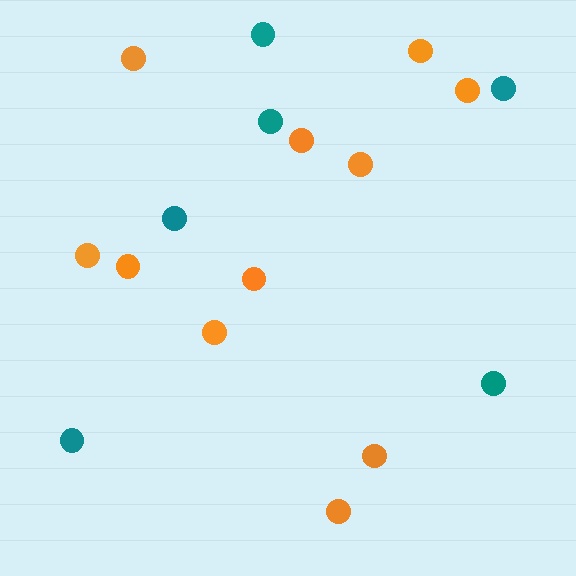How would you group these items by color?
There are 2 groups: one group of teal circles (6) and one group of orange circles (11).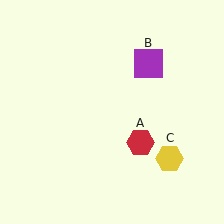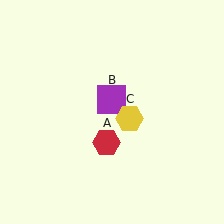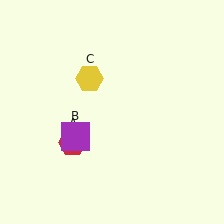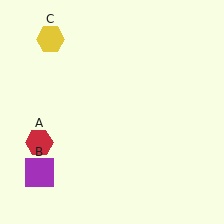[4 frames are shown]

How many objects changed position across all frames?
3 objects changed position: red hexagon (object A), purple square (object B), yellow hexagon (object C).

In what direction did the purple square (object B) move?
The purple square (object B) moved down and to the left.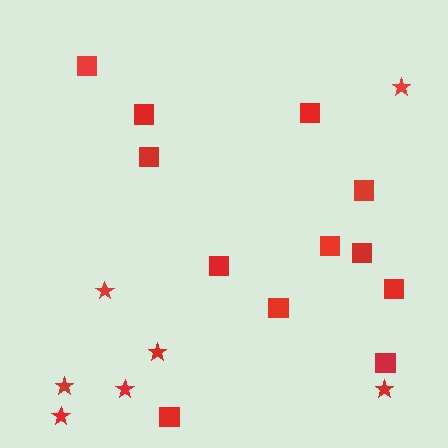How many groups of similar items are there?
There are 2 groups: one group of squares (12) and one group of stars (7).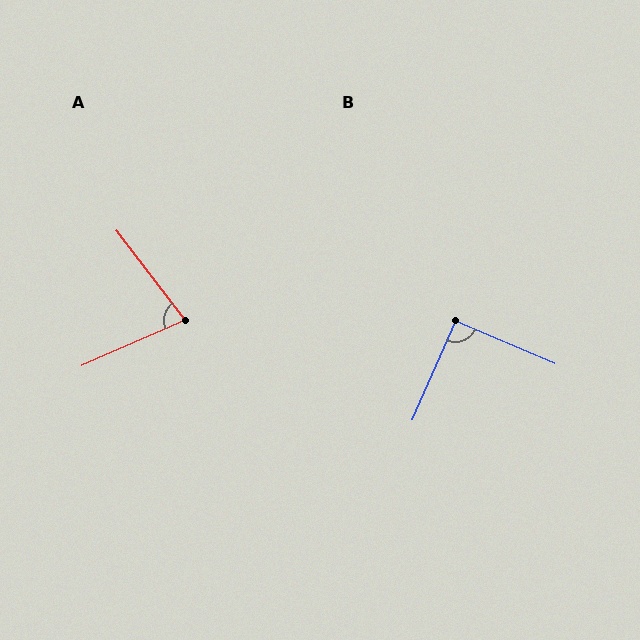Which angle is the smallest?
A, at approximately 76 degrees.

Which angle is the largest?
B, at approximately 90 degrees.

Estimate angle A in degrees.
Approximately 76 degrees.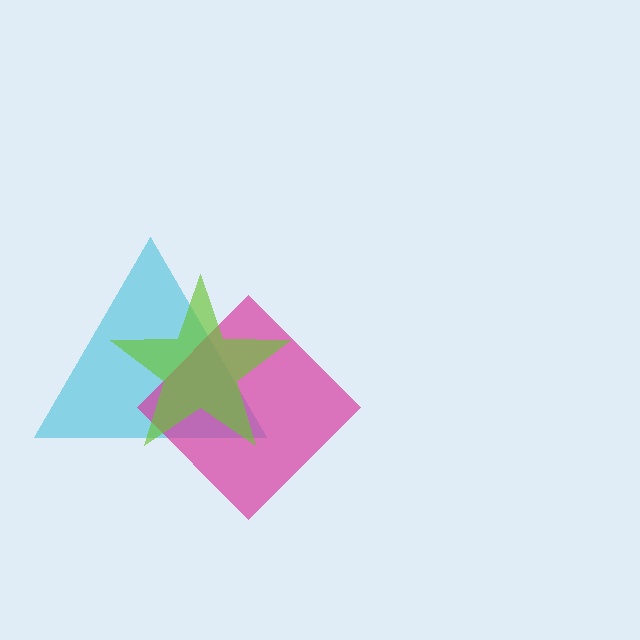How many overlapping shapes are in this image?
There are 3 overlapping shapes in the image.